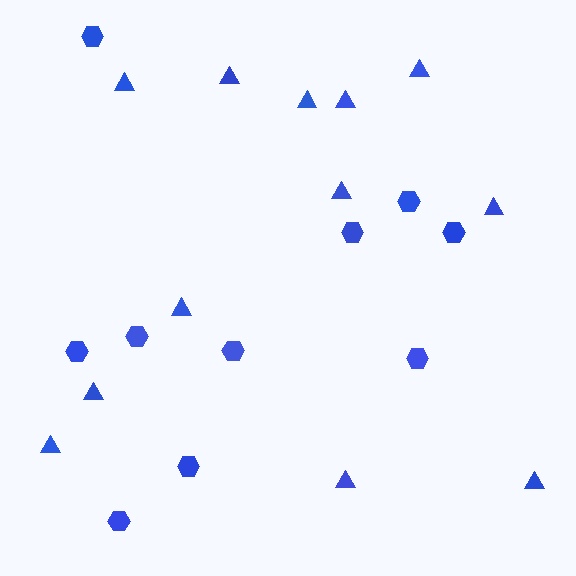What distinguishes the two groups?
There are 2 groups: one group of hexagons (10) and one group of triangles (12).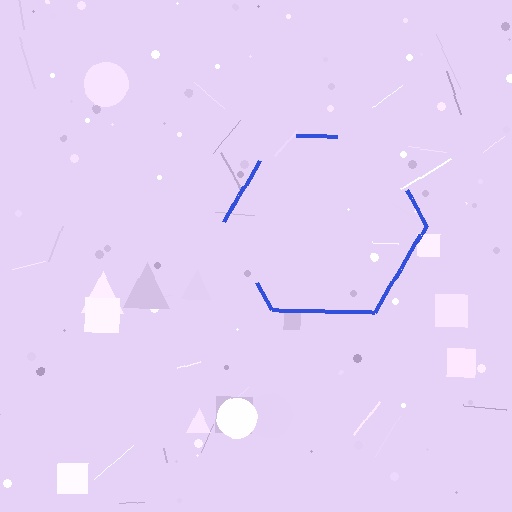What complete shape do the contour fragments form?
The contour fragments form a hexagon.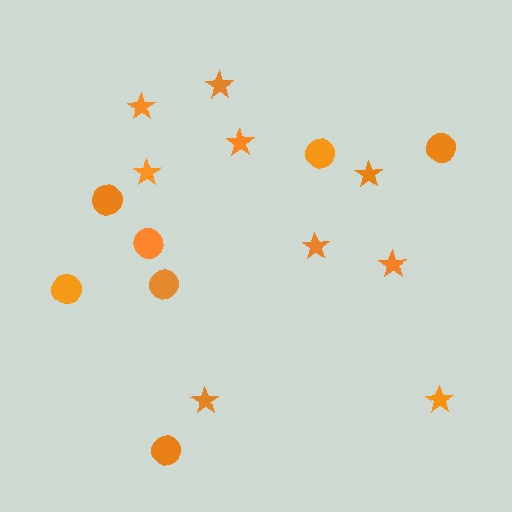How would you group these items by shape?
There are 2 groups: one group of circles (7) and one group of stars (9).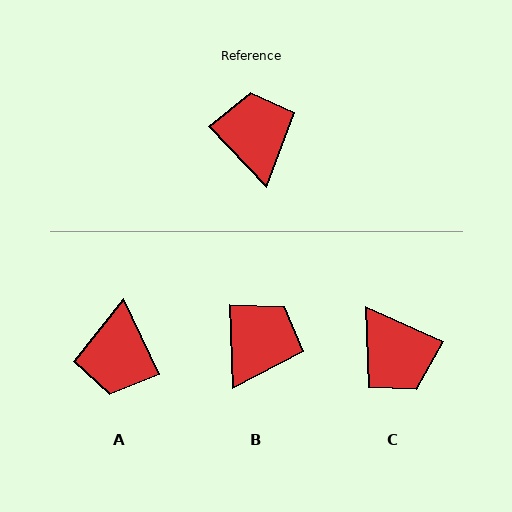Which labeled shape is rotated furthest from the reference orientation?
A, about 162 degrees away.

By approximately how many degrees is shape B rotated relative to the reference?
Approximately 42 degrees clockwise.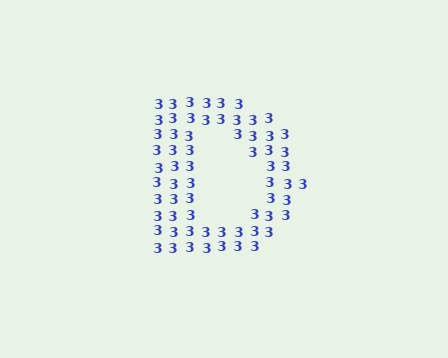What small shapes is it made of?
It is made of small digit 3's.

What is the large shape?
The large shape is the letter D.